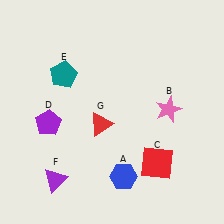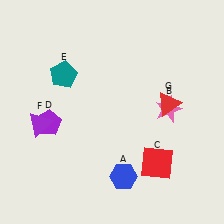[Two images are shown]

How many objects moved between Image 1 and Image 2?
2 objects moved between the two images.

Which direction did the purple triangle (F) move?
The purple triangle (F) moved up.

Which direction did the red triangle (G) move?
The red triangle (G) moved right.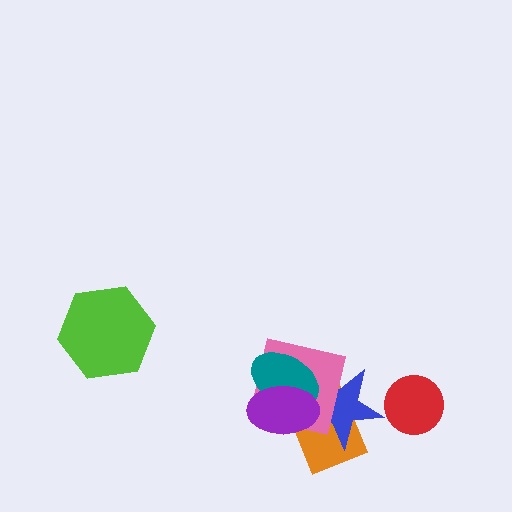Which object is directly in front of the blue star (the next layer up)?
The pink square is directly in front of the blue star.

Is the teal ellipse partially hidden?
Yes, it is partially covered by another shape.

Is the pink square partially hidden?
Yes, it is partially covered by another shape.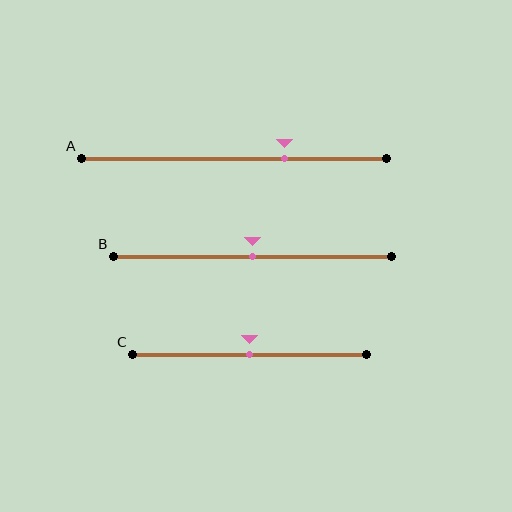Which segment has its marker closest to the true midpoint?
Segment B has its marker closest to the true midpoint.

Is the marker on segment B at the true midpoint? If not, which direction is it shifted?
Yes, the marker on segment B is at the true midpoint.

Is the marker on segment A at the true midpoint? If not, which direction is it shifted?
No, the marker on segment A is shifted to the right by about 17% of the segment length.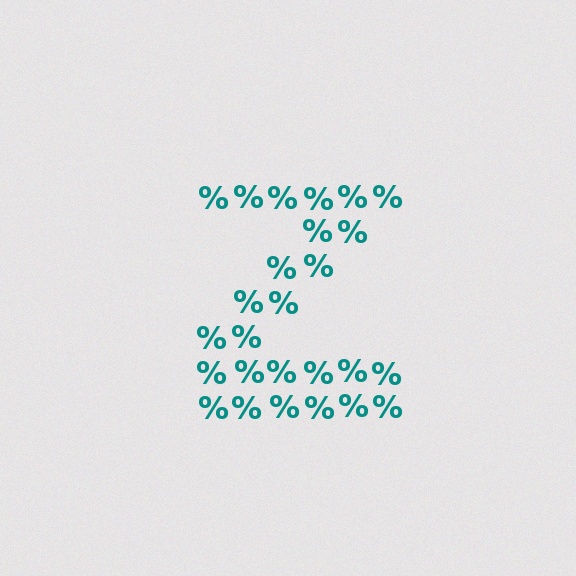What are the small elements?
The small elements are percent signs.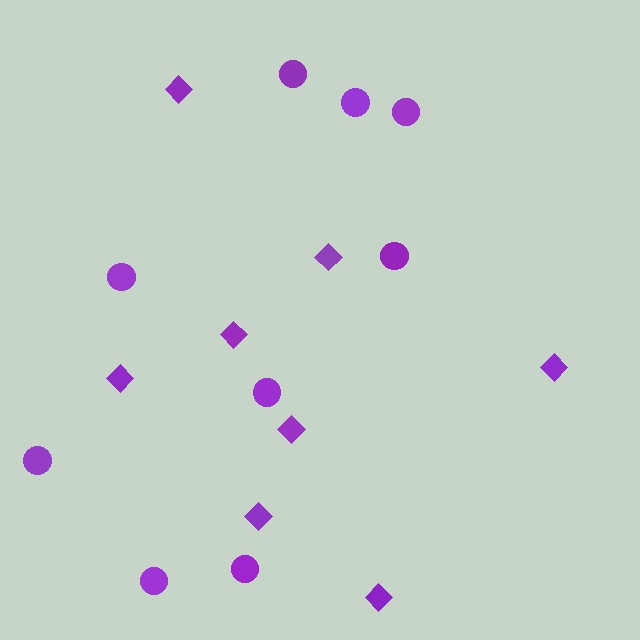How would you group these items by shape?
There are 2 groups: one group of diamonds (8) and one group of circles (9).